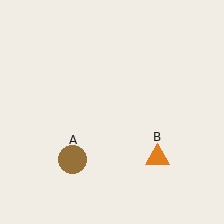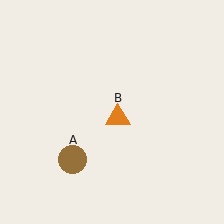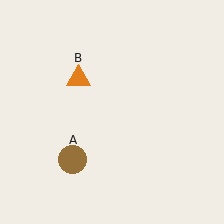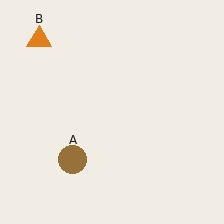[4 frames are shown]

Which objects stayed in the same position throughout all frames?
Brown circle (object A) remained stationary.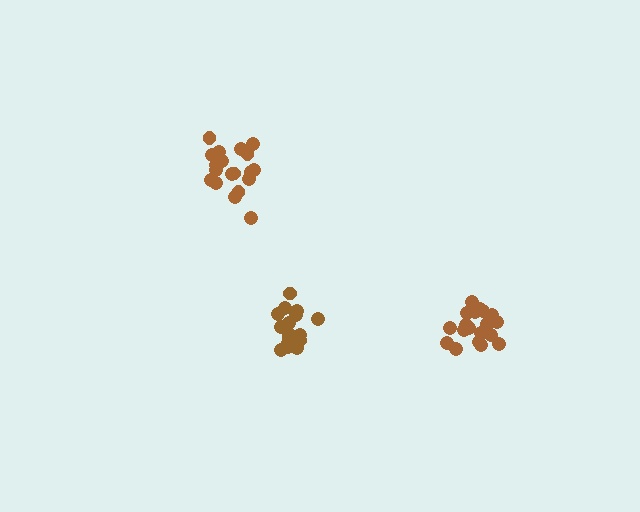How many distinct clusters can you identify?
There are 3 distinct clusters.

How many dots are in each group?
Group 1: 19 dots, Group 2: 17 dots, Group 3: 19 dots (55 total).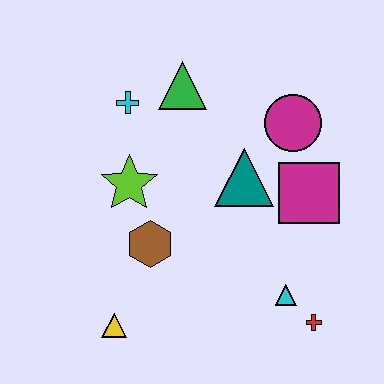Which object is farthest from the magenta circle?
The yellow triangle is farthest from the magenta circle.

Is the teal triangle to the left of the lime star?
No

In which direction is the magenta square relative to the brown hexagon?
The magenta square is to the right of the brown hexagon.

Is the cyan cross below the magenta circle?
No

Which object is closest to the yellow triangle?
The brown hexagon is closest to the yellow triangle.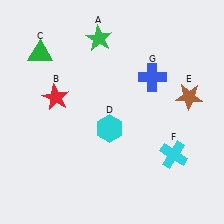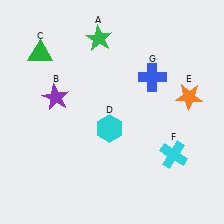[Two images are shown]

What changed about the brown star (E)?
In Image 1, E is brown. In Image 2, it changed to orange.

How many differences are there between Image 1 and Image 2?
There are 2 differences between the two images.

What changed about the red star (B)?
In Image 1, B is red. In Image 2, it changed to purple.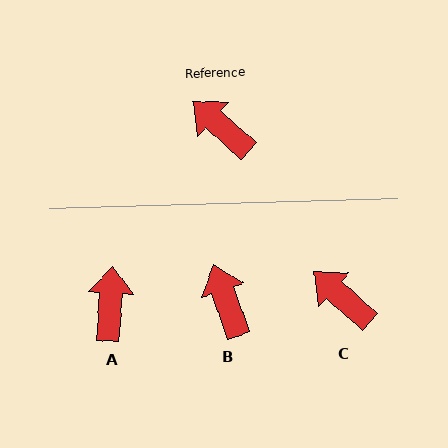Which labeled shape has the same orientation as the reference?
C.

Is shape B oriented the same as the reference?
No, it is off by about 29 degrees.